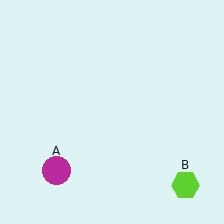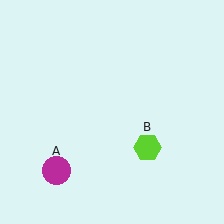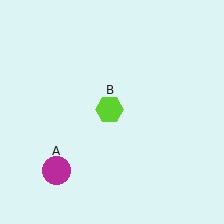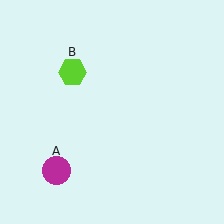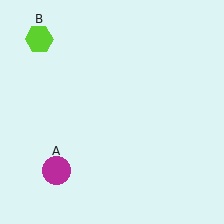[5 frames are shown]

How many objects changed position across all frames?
1 object changed position: lime hexagon (object B).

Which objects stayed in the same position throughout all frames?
Magenta circle (object A) remained stationary.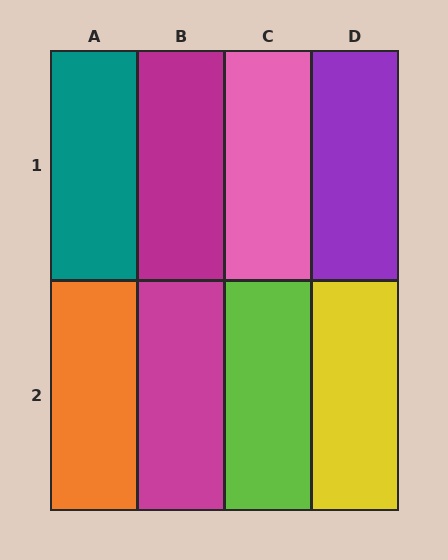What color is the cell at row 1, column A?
Teal.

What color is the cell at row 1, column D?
Purple.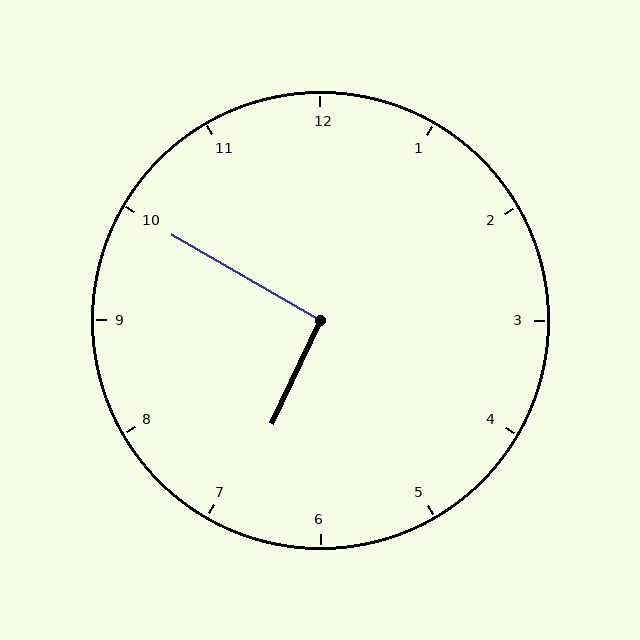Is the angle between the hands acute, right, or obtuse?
It is right.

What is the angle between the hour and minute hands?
Approximately 95 degrees.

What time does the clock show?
6:50.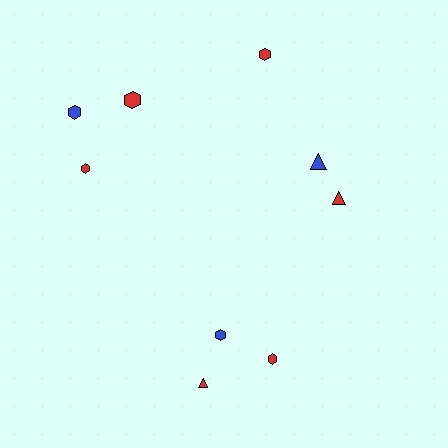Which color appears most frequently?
Red, with 6 objects.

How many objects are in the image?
There are 9 objects.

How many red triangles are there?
There are 2 red triangles.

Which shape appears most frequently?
Hexagon, with 6 objects.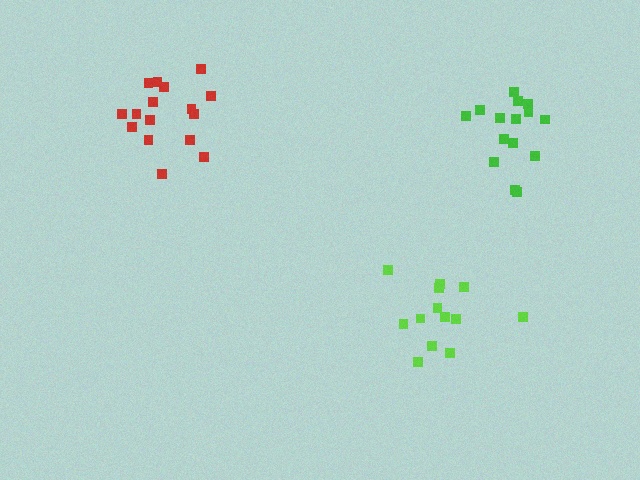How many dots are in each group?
Group 1: 13 dots, Group 2: 16 dots, Group 3: 15 dots (44 total).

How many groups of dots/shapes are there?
There are 3 groups.